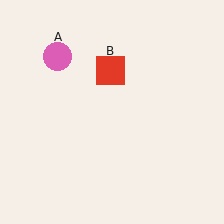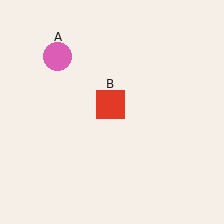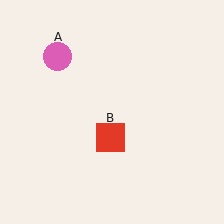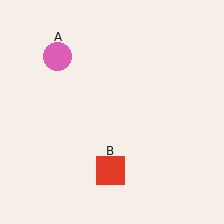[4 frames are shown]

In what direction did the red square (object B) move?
The red square (object B) moved down.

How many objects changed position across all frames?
1 object changed position: red square (object B).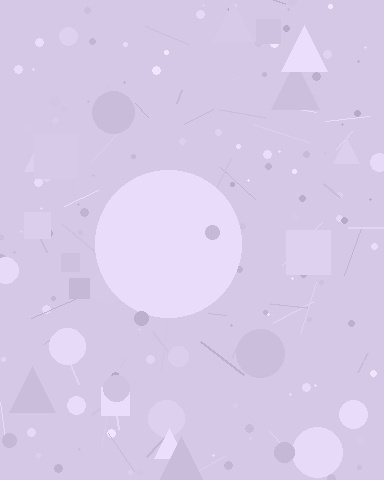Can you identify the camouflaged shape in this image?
The camouflaged shape is a circle.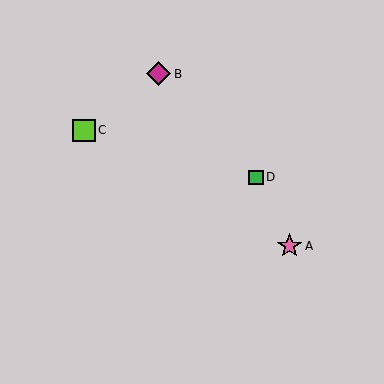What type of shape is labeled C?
Shape C is a lime square.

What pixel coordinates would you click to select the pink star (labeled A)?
Click at (289, 246) to select the pink star A.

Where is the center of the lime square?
The center of the lime square is at (84, 130).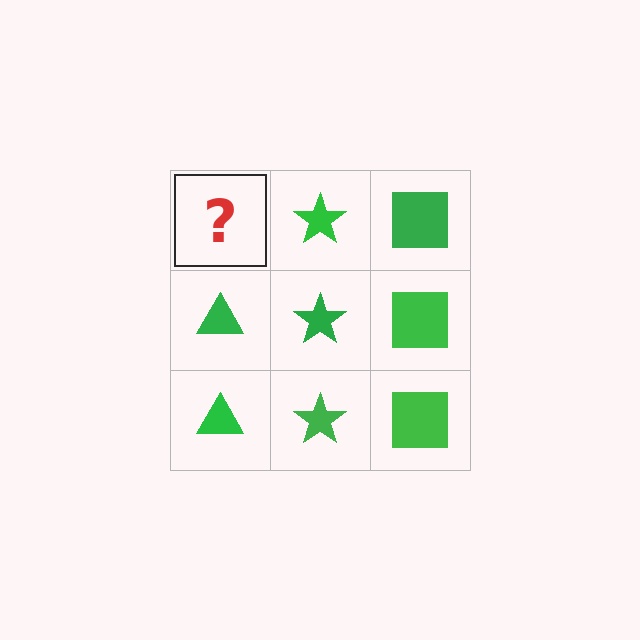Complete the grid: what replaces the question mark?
The question mark should be replaced with a green triangle.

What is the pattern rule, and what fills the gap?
The rule is that each column has a consistent shape. The gap should be filled with a green triangle.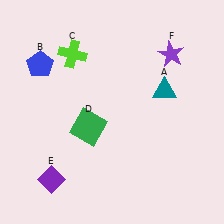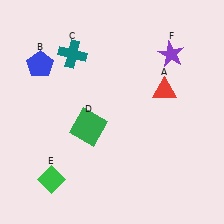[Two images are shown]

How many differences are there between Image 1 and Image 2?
There are 3 differences between the two images.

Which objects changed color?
A changed from teal to red. C changed from lime to teal. E changed from purple to green.